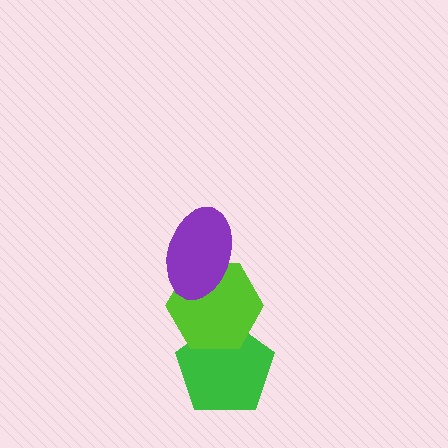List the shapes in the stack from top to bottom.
From top to bottom: the purple ellipse, the lime hexagon, the green pentagon.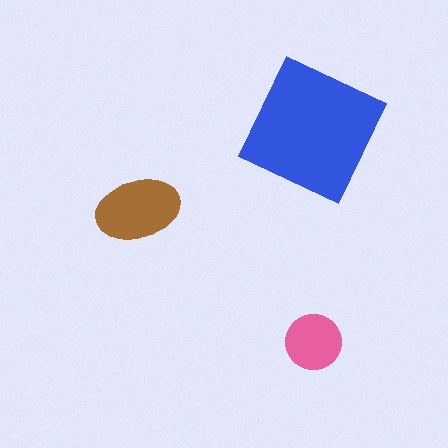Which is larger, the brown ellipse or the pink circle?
The brown ellipse.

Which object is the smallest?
The pink circle.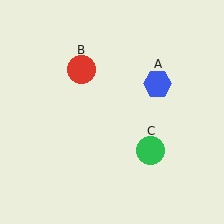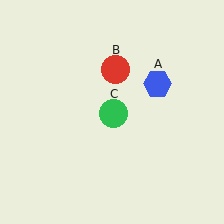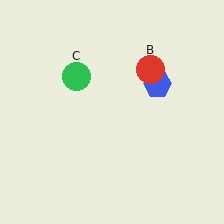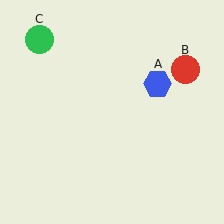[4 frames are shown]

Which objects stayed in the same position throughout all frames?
Blue hexagon (object A) remained stationary.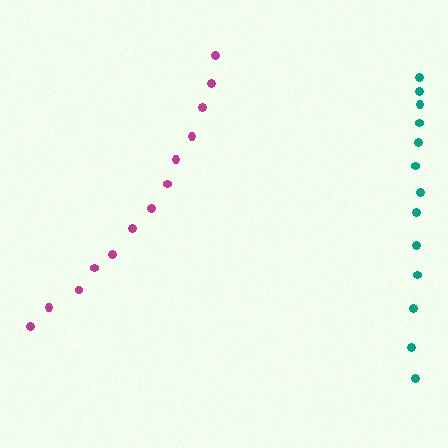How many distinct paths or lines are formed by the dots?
There are 2 distinct paths.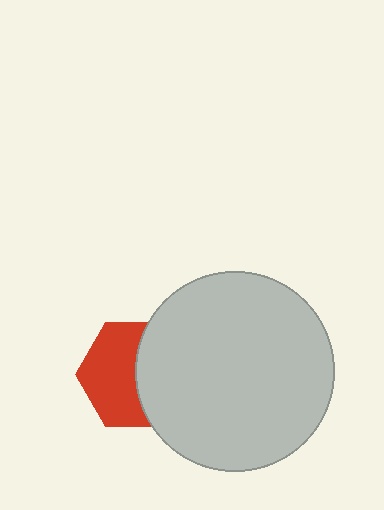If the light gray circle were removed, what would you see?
You would see the complete red hexagon.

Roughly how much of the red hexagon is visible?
About half of it is visible (roughly 55%).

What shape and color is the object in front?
The object in front is a light gray circle.